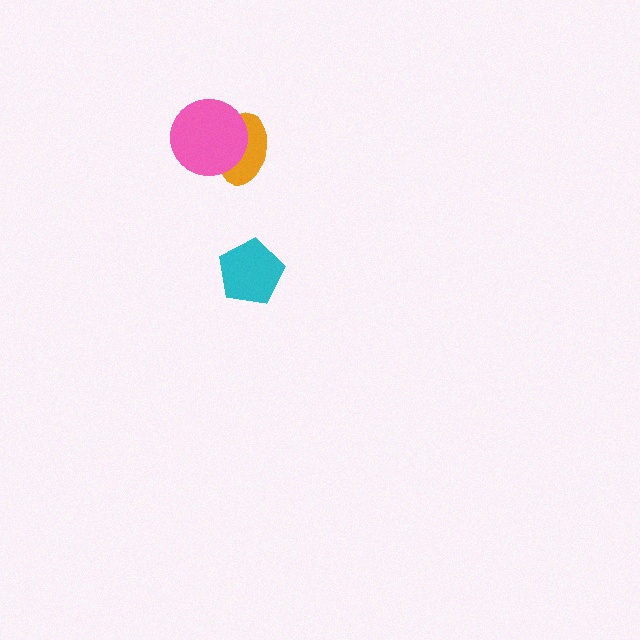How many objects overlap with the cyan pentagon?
0 objects overlap with the cyan pentagon.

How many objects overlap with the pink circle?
1 object overlaps with the pink circle.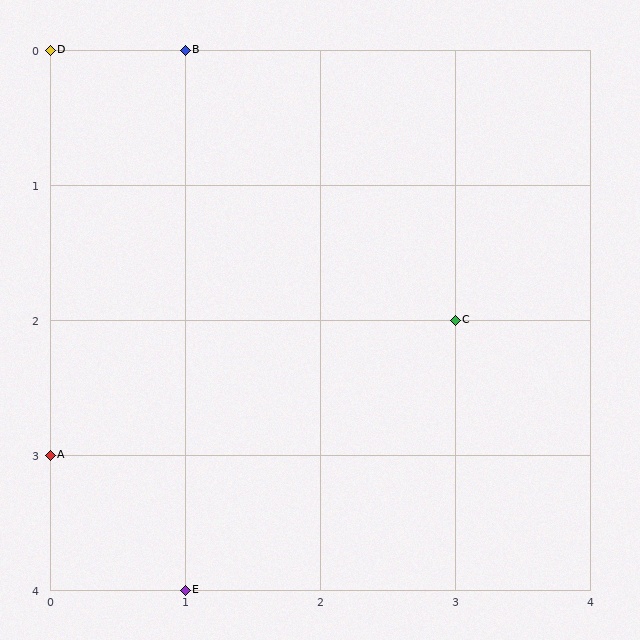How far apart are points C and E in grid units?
Points C and E are 2 columns and 2 rows apart (about 2.8 grid units diagonally).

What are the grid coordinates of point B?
Point B is at grid coordinates (1, 0).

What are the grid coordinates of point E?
Point E is at grid coordinates (1, 4).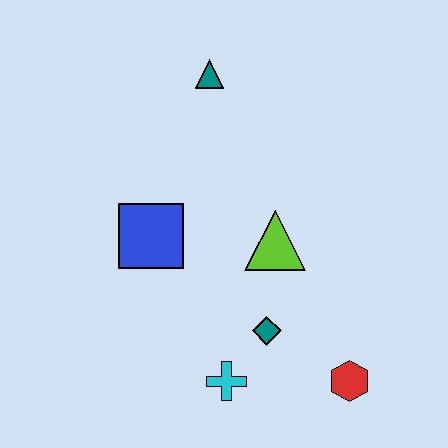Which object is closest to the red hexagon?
The teal diamond is closest to the red hexagon.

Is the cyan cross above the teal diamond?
No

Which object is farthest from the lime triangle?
The teal triangle is farthest from the lime triangle.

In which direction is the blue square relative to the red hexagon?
The blue square is to the left of the red hexagon.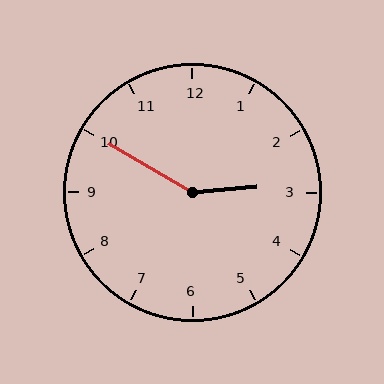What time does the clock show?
2:50.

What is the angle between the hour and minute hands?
Approximately 145 degrees.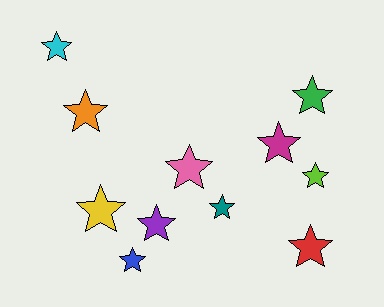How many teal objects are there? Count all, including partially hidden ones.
There is 1 teal object.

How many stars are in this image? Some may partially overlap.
There are 11 stars.